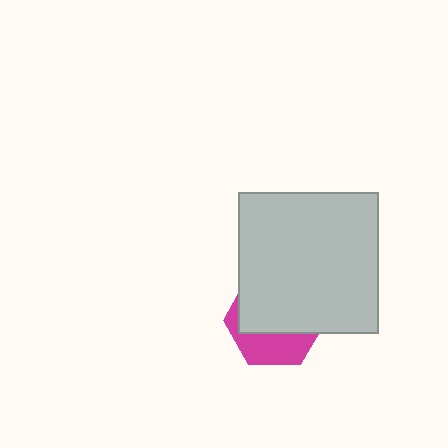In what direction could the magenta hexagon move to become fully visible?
The magenta hexagon could move down. That would shift it out from behind the light gray square entirely.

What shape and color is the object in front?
The object in front is a light gray square.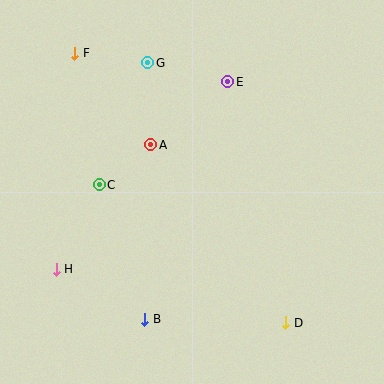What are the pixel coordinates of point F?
Point F is at (75, 53).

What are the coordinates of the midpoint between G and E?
The midpoint between G and E is at (188, 72).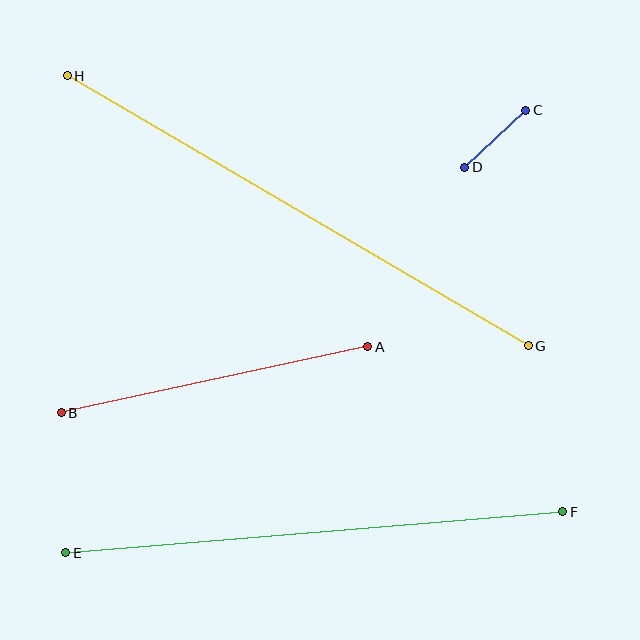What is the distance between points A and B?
The distance is approximately 314 pixels.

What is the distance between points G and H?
The distance is approximately 535 pixels.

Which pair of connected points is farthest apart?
Points G and H are farthest apart.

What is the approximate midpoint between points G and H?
The midpoint is at approximately (298, 211) pixels.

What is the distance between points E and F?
The distance is approximately 499 pixels.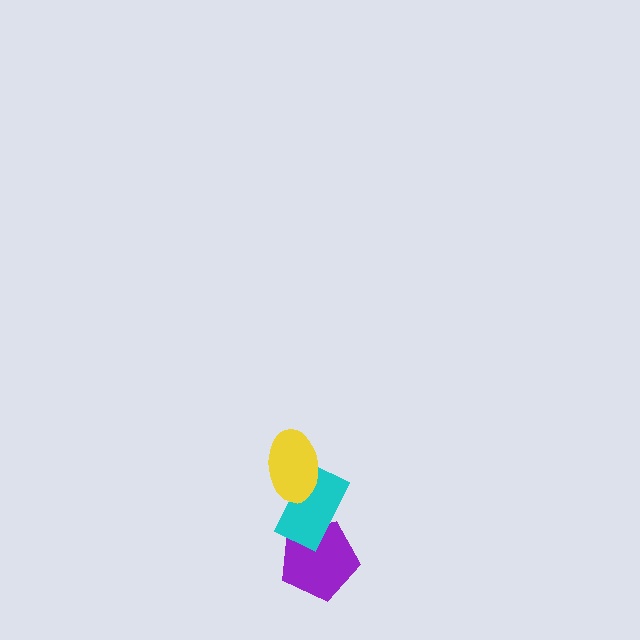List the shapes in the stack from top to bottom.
From top to bottom: the yellow ellipse, the cyan rectangle, the purple pentagon.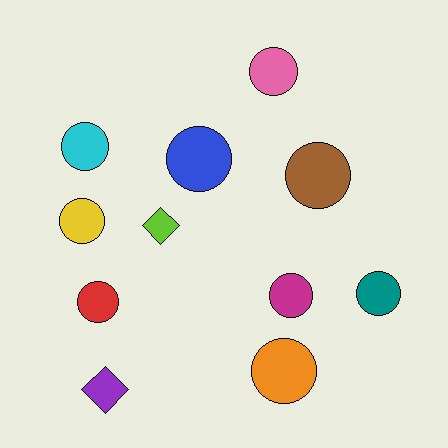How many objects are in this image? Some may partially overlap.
There are 11 objects.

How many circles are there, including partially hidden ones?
There are 9 circles.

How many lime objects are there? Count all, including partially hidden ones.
There is 1 lime object.